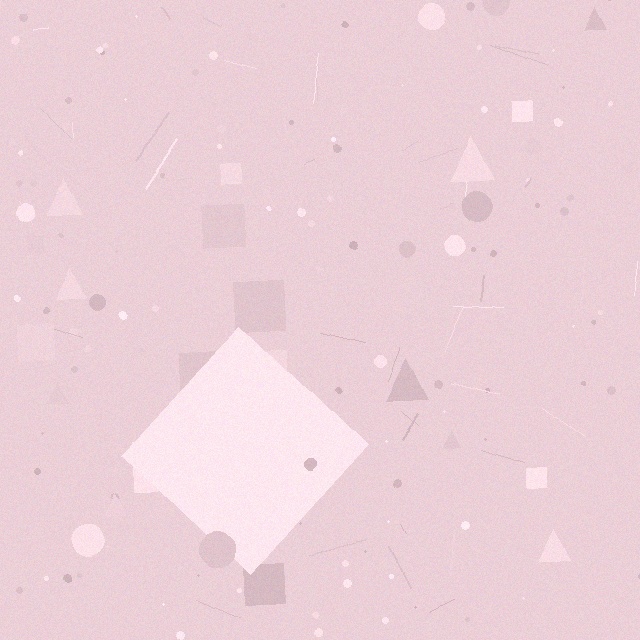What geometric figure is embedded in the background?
A diamond is embedded in the background.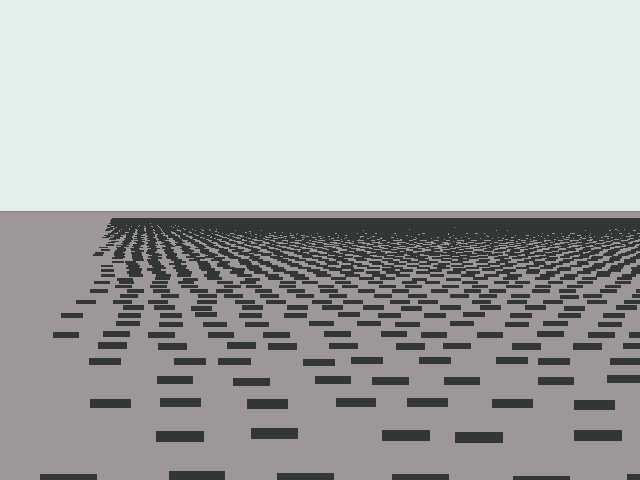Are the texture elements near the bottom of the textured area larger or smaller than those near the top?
Larger. Near the bottom, elements are closer to the viewer and appear at a bigger on-screen size.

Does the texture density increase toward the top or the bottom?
Density increases toward the top.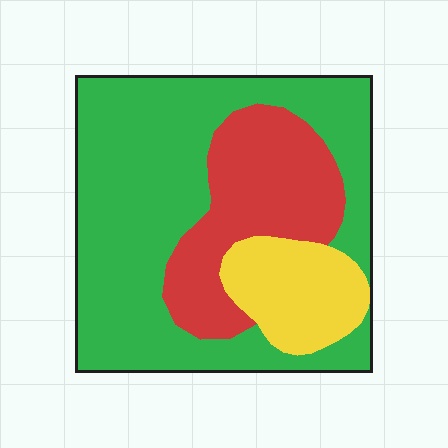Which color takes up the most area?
Green, at roughly 60%.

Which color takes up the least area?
Yellow, at roughly 15%.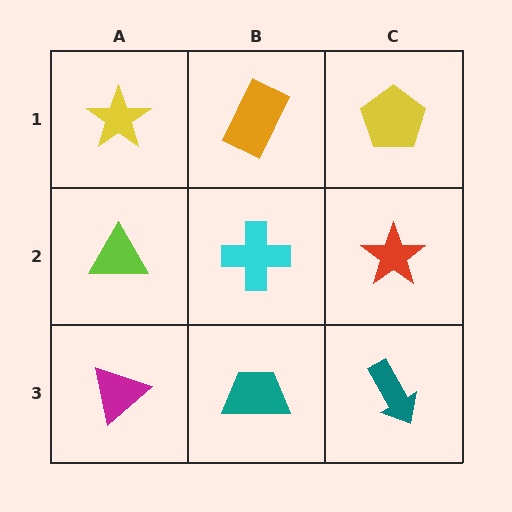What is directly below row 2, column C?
A teal arrow.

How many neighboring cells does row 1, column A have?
2.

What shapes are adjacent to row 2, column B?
An orange rectangle (row 1, column B), a teal trapezoid (row 3, column B), a lime triangle (row 2, column A), a red star (row 2, column C).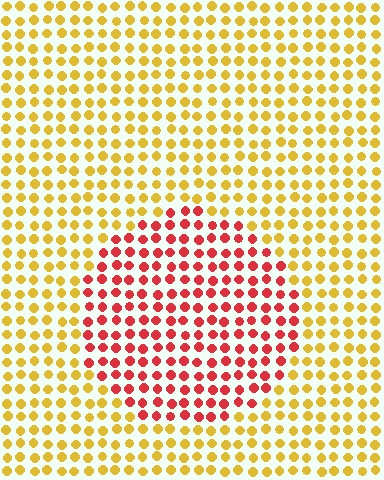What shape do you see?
I see a circle.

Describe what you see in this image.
The image is filled with small yellow elements in a uniform arrangement. A circle-shaped region is visible where the elements are tinted to a slightly different hue, forming a subtle color boundary.